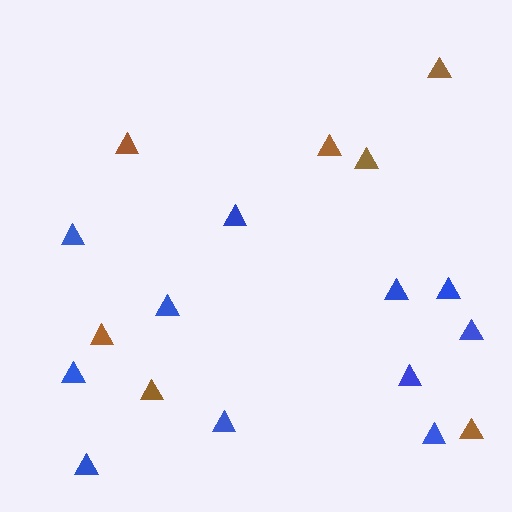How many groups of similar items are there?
There are 2 groups: one group of blue triangles (11) and one group of brown triangles (7).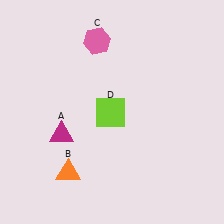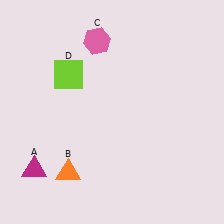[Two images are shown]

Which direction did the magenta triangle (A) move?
The magenta triangle (A) moved down.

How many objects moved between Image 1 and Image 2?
2 objects moved between the two images.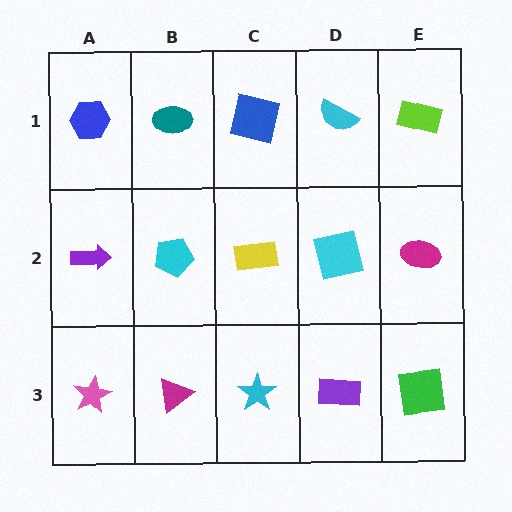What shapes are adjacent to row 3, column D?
A cyan square (row 2, column D), a cyan star (row 3, column C), a green square (row 3, column E).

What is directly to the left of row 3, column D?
A cyan star.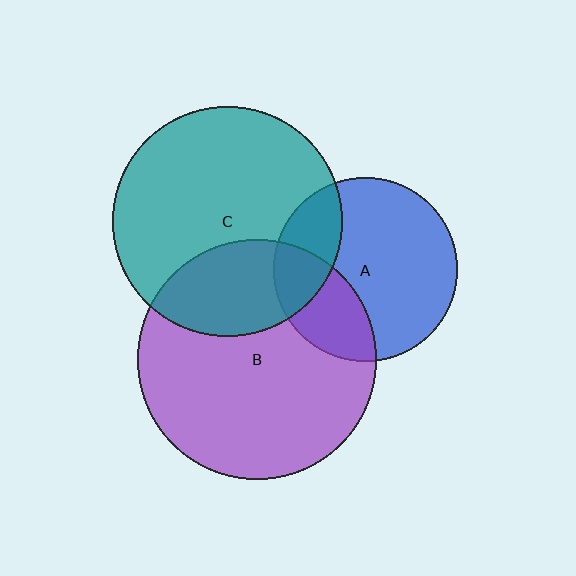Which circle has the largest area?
Circle B (purple).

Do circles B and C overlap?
Yes.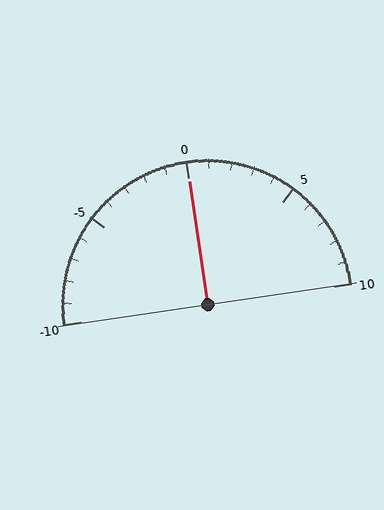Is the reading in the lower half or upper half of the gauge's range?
The reading is in the upper half of the range (-10 to 10).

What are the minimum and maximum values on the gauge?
The gauge ranges from -10 to 10.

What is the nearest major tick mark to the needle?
The nearest major tick mark is 0.